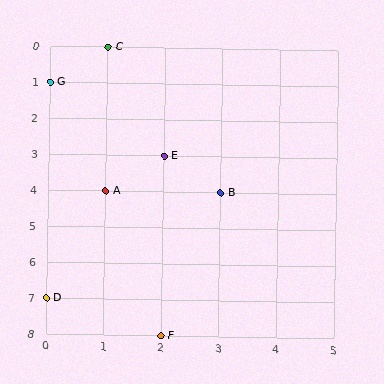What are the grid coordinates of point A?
Point A is at grid coordinates (1, 4).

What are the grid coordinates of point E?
Point E is at grid coordinates (2, 3).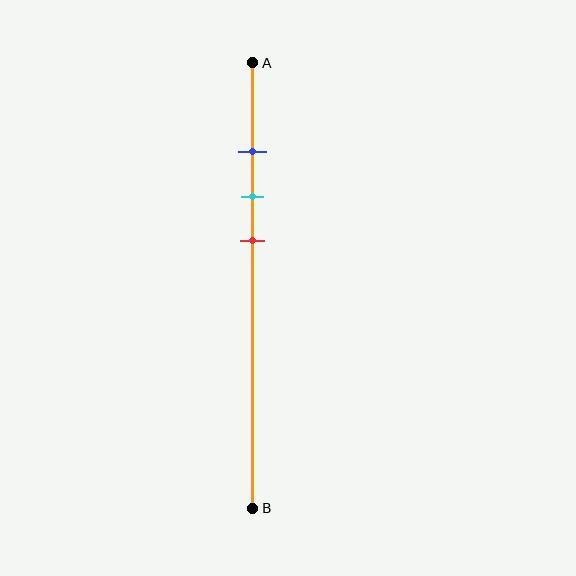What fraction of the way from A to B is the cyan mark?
The cyan mark is approximately 30% (0.3) of the way from A to B.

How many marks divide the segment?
There are 3 marks dividing the segment.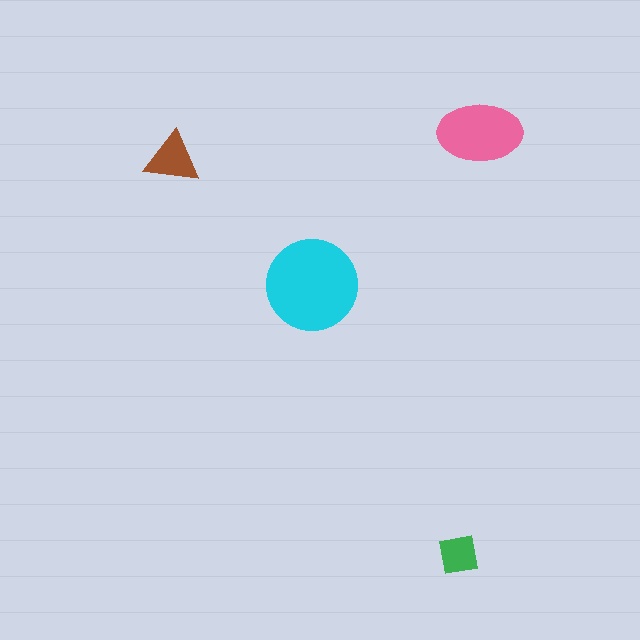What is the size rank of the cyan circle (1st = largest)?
1st.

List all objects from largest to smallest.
The cyan circle, the pink ellipse, the brown triangle, the green square.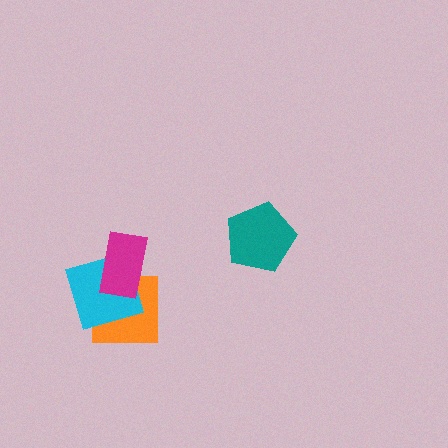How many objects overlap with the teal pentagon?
0 objects overlap with the teal pentagon.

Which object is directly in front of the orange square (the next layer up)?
The cyan diamond is directly in front of the orange square.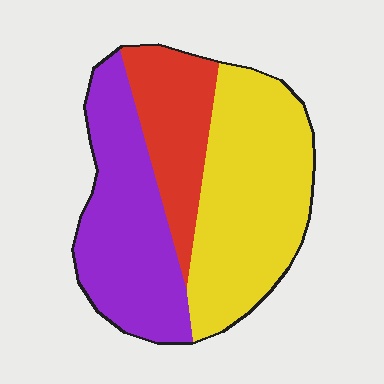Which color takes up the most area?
Yellow, at roughly 45%.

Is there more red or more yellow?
Yellow.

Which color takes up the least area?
Red, at roughly 20%.